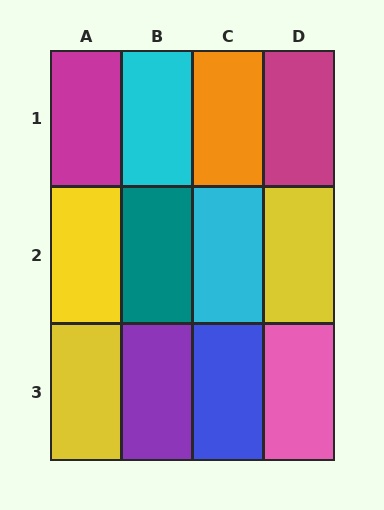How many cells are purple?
1 cell is purple.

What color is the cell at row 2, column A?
Yellow.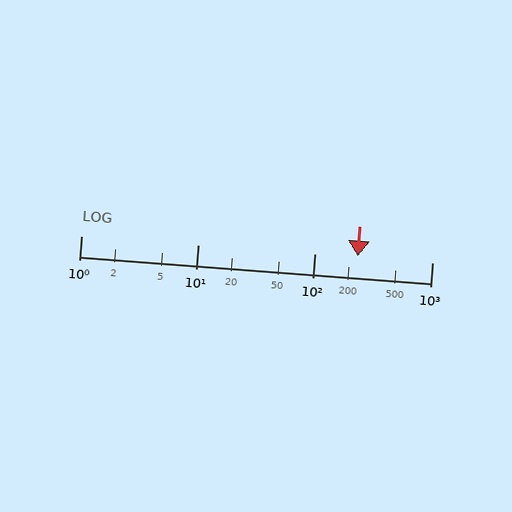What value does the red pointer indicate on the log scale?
The pointer indicates approximately 230.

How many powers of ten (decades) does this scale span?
The scale spans 3 decades, from 1 to 1000.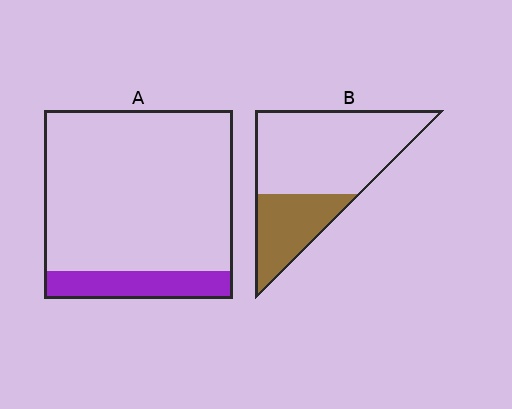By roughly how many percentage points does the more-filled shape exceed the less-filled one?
By roughly 15 percentage points (B over A).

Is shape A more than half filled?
No.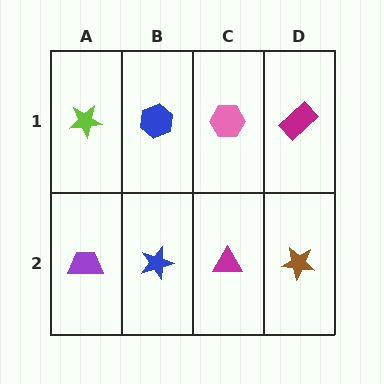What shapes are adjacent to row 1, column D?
A brown star (row 2, column D), a pink hexagon (row 1, column C).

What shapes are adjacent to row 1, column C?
A magenta triangle (row 2, column C), a blue hexagon (row 1, column B), a magenta rectangle (row 1, column D).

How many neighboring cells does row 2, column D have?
2.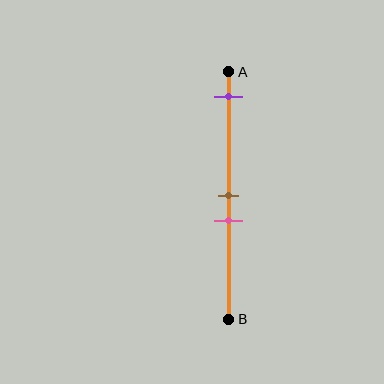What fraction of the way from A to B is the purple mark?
The purple mark is approximately 10% (0.1) of the way from A to B.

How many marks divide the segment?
There are 3 marks dividing the segment.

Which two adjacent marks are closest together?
The brown and pink marks are the closest adjacent pair.